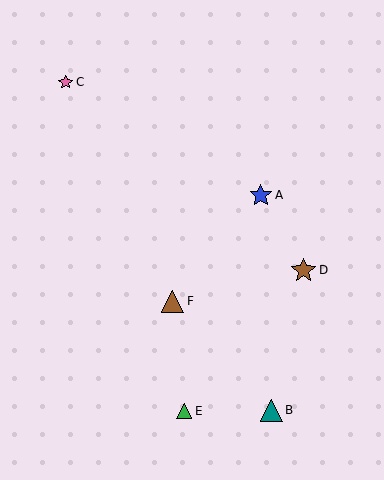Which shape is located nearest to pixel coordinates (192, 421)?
The green triangle (labeled E) at (184, 411) is nearest to that location.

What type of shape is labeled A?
Shape A is a blue star.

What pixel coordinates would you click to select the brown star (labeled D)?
Click at (304, 270) to select the brown star D.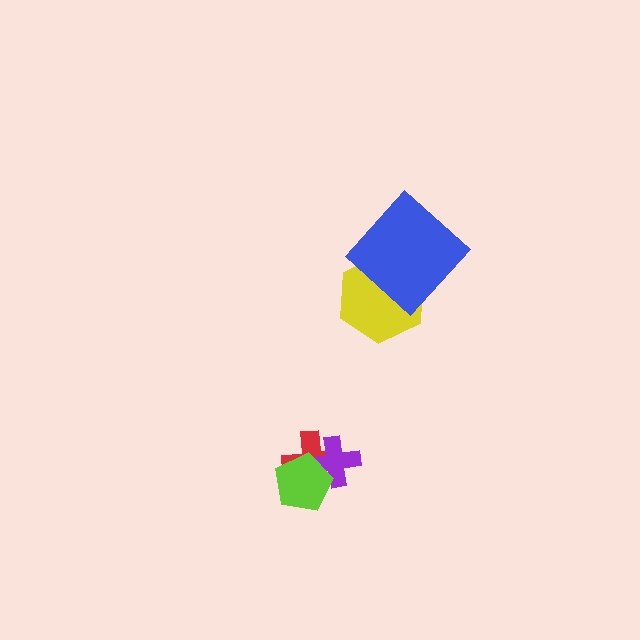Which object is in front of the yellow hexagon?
The blue diamond is in front of the yellow hexagon.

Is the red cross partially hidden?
Yes, it is partially covered by another shape.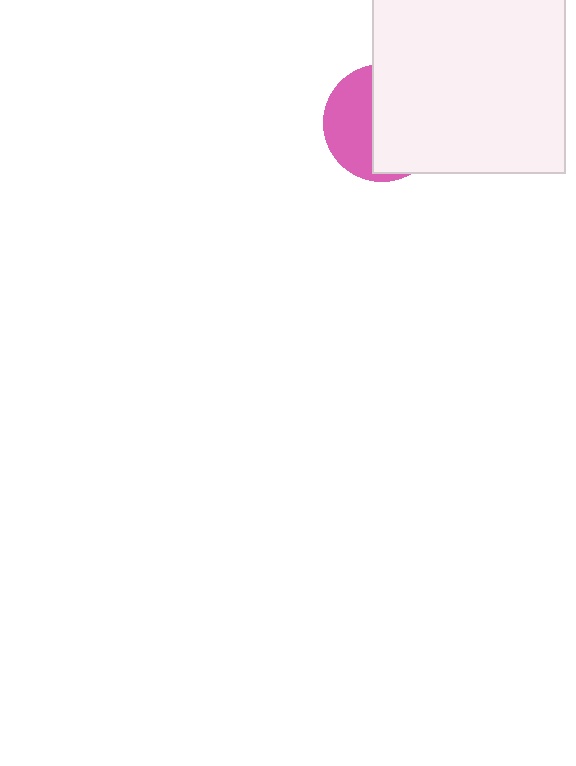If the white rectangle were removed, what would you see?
You would see the complete pink circle.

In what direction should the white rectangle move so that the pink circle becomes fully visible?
The white rectangle should move right. That is the shortest direction to clear the overlap and leave the pink circle fully visible.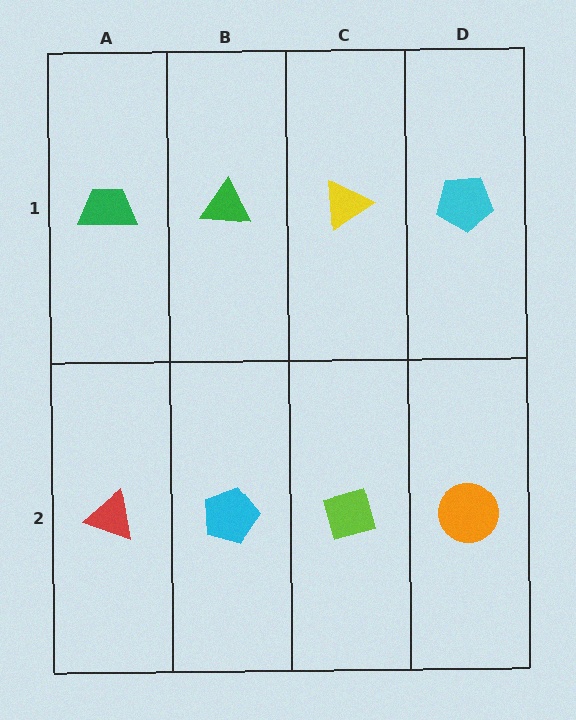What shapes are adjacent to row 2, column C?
A yellow triangle (row 1, column C), a cyan pentagon (row 2, column B), an orange circle (row 2, column D).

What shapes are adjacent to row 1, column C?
A lime diamond (row 2, column C), a green triangle (row 1, column B), a cyan pentagon (row 1, column D).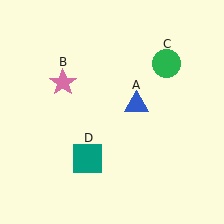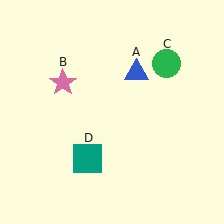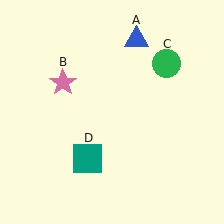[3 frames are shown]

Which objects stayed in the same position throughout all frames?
Pink star (object B) and green circle (object C) and teal square (object D) remained stationary.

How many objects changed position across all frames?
1 object changed position: blue triangle (object A).